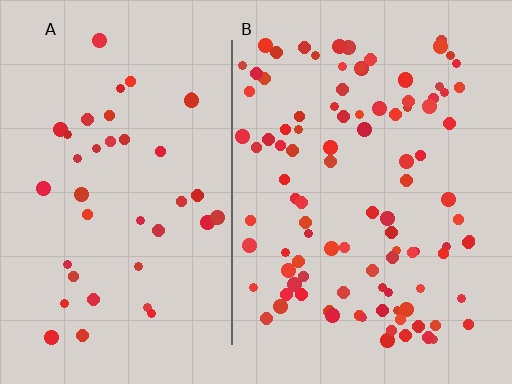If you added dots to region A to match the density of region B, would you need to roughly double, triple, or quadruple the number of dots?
Approximately triple.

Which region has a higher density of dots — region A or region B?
B (the right).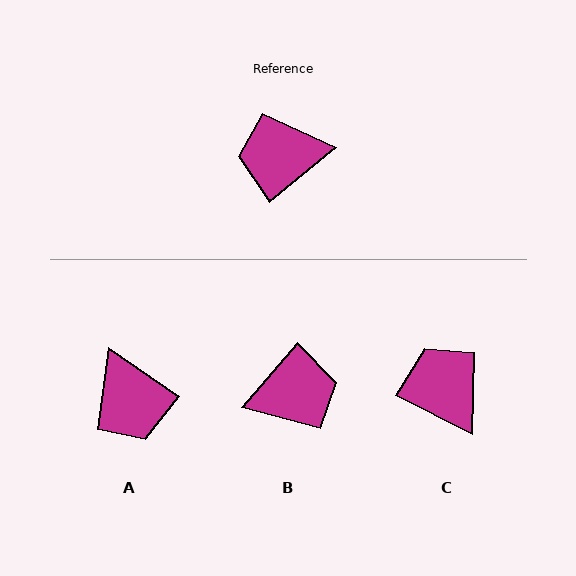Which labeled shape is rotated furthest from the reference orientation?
B, about 170 degrees away.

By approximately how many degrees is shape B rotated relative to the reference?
Approximately 170 degrees clockwise.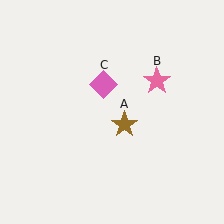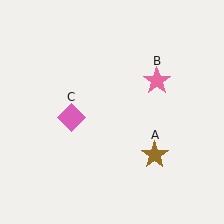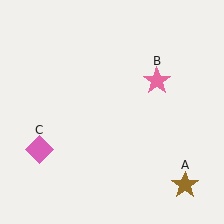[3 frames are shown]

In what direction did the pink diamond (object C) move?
The pink diamond (object C) moved down and to the left.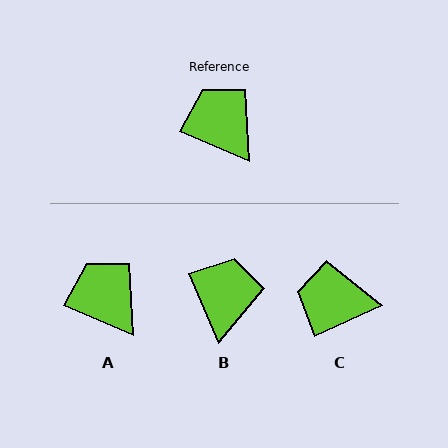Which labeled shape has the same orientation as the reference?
A.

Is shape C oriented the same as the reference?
No, it is off by about 48 degrees.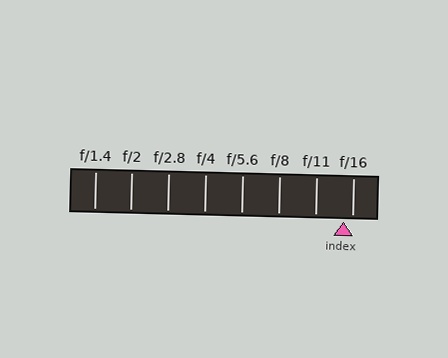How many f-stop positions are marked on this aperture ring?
There are 8 f-stop positions marked.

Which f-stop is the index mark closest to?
The index mark is closest to f/16.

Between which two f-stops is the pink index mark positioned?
The index mark is between f/11 and f/16.